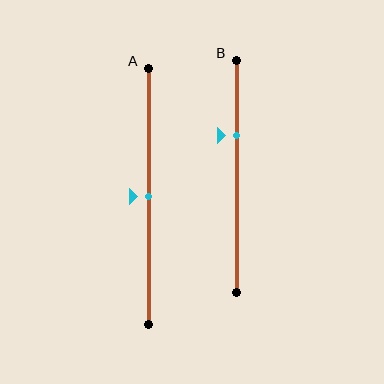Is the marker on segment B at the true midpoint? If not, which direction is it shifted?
No, the marker on segment B is shifted upward by about 18% of the segment length.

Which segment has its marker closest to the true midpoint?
Segment A has its marker closest to the true midpoint.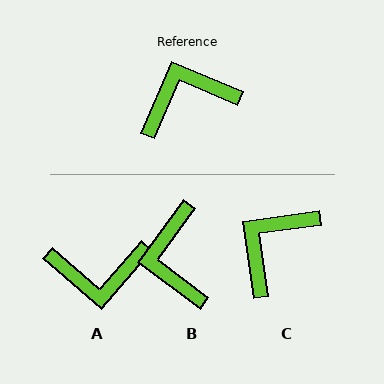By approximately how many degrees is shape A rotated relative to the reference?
Approximately 162 degrees counter-clockwise.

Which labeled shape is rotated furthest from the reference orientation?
A, about 162 degrees away.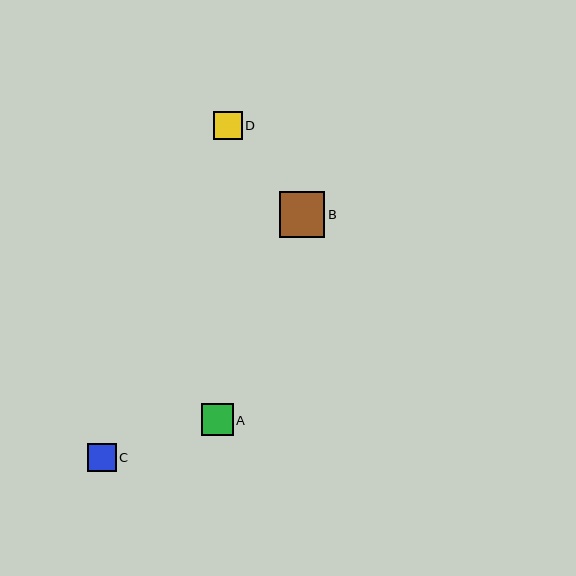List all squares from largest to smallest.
From largest to smallest: B, A, D, C.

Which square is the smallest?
Square C is the smallest with a size of approximately 28 pixels.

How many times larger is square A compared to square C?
Square A is approximately 1.1 times the size of square C.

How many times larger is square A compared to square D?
Square A is approximately 1.1 times the size of square D.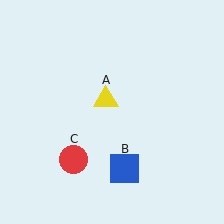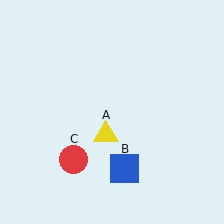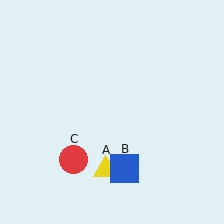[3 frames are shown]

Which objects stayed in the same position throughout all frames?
Blue square (object B) and red circle (object C) remained stationary.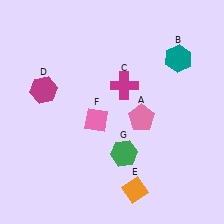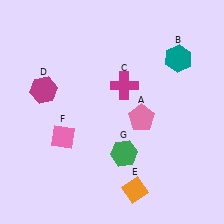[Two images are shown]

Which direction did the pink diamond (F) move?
The pink diamond (F) moved left.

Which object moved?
The pink diamond (F) moved left.